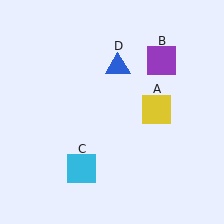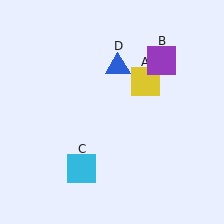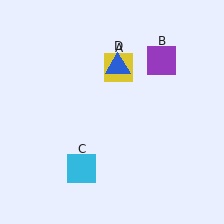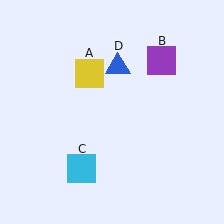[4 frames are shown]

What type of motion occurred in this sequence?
The yellow square (object A) rotated counterclockwise around the center of the scene.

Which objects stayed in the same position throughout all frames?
Purple square (object B) and cyan square (object C) and blue triangle (object D) remained stationary.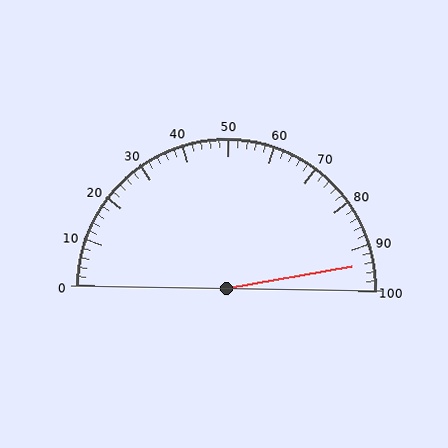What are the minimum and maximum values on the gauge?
The gauge ranges from 0 to 100.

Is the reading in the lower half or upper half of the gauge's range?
The reading is in the upper half of the range (0 to 100).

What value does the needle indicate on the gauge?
The needle indicates approximately 94.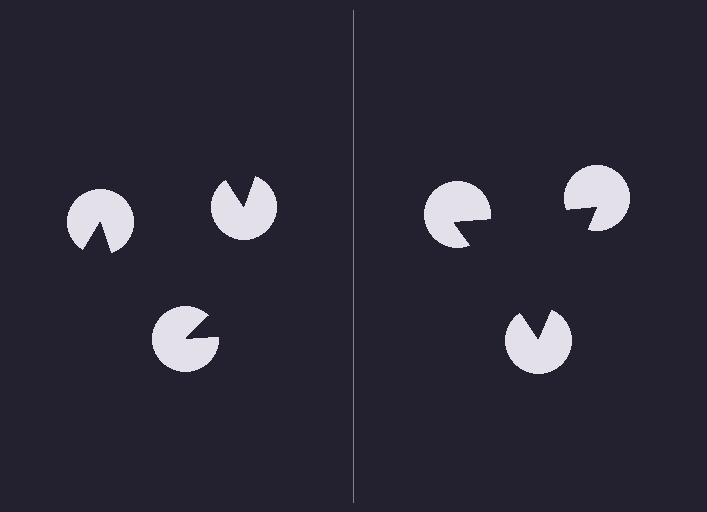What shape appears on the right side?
An illusory triangle.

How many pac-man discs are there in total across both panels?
6 — 3 on each side.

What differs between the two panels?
The pac-man discs are positioned identically on both sides; only the wedge orientations differ. On the right they align to a triangle; on the left they are misaligned.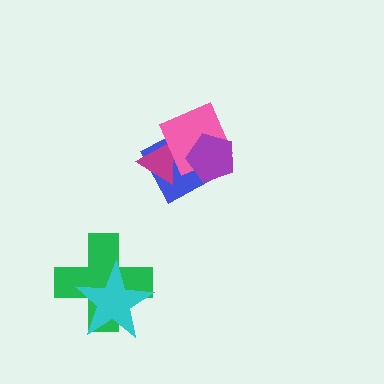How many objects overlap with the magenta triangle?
2 objects overlap with the magenta triangle.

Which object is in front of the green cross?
The cyan star is in front of the green cross.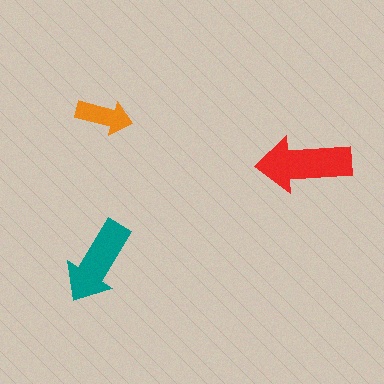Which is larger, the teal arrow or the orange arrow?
The teal one.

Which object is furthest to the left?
The teal arrow is leftmost.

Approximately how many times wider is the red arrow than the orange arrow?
About 1.5 times wider.